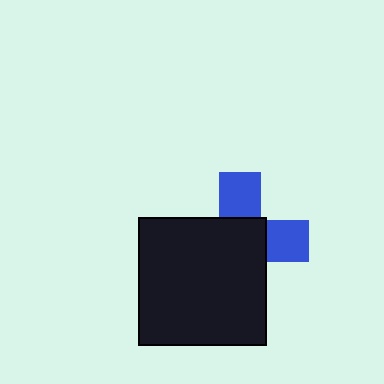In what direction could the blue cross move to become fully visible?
The blue cross could move toward the upper-right. That would shift it out from behind the black square entirely.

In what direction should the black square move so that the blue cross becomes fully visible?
The black square should move toward the lower-left. That is the shortest direction to clear the overlap and leave the blue cross fully visible.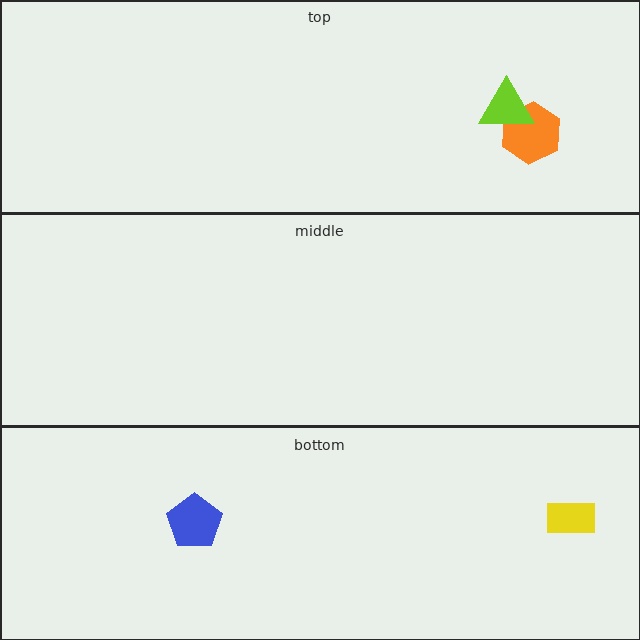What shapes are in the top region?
The orange hexagon, the lime triangle.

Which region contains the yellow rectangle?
The bottom region.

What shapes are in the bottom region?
The yellow rectangle, the blue pentagon.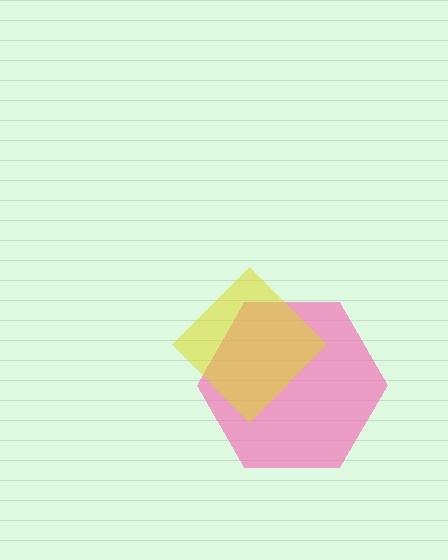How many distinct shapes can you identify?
There are 2 distinct shapes: a pink hexagon, a yellow diamond.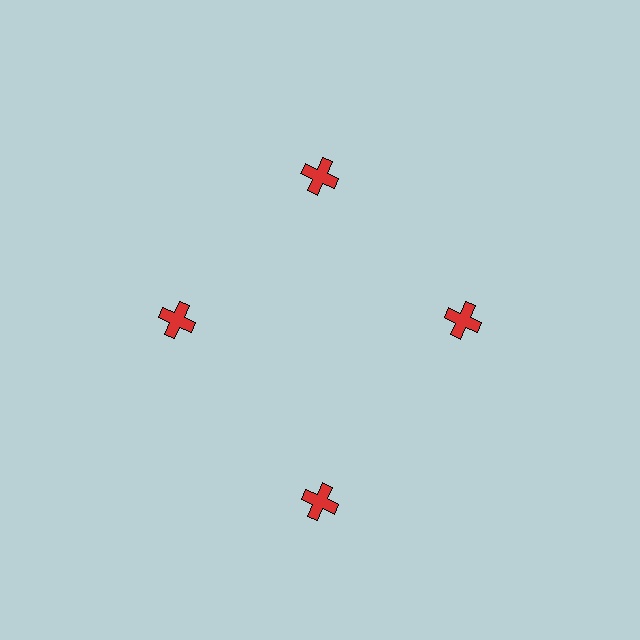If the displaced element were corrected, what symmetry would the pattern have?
It would have 4-fold rotational symmetry — the pattern would map onto itself every 90 degrees.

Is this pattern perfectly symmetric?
No. The 4 red crosses are arranged in a ring, but one element near the 6 o'clock position is pushed outward from the center, breaking the 4-fold rotational symmetry.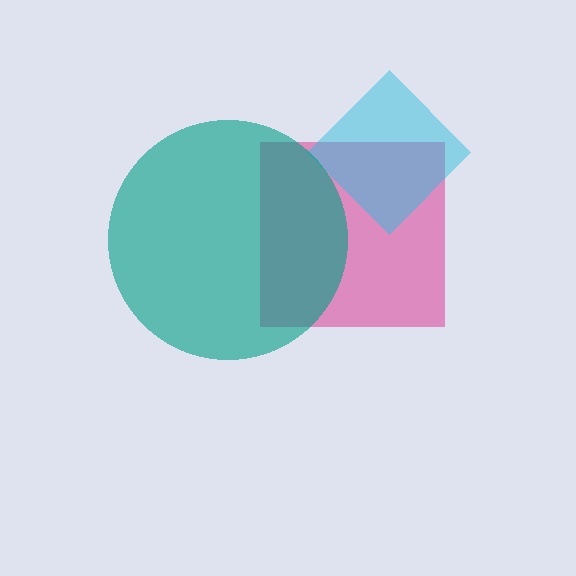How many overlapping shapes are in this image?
There are 3 overlapping shapes in the image.